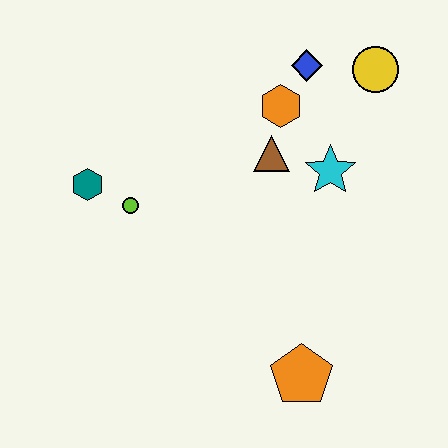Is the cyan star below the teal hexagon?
No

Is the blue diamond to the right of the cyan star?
No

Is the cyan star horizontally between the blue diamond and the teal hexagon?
No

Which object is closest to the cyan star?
The brown triangle is closest to the cyan star.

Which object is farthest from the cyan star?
The teal hexagon is farthest from the cyan star.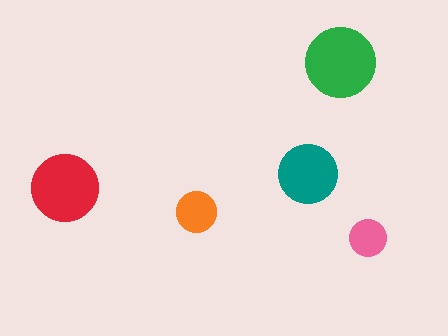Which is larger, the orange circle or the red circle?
The red one.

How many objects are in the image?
There are 5 objects in the image.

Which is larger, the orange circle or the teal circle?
The teal one.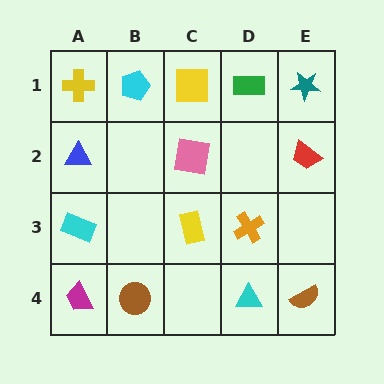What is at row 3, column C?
A yellow rectangle.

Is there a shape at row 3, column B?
No, that cell is empty.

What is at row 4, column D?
A cyan triangle.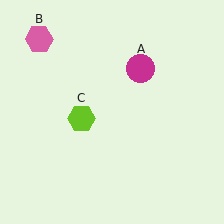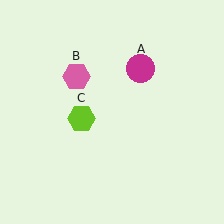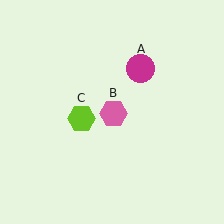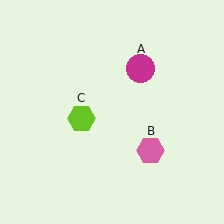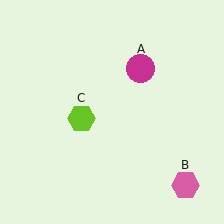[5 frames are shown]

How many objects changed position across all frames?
1 object changed position: pink hexagon (object B).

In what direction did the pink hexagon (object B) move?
The pink hexagon (object B) moved down and to the right.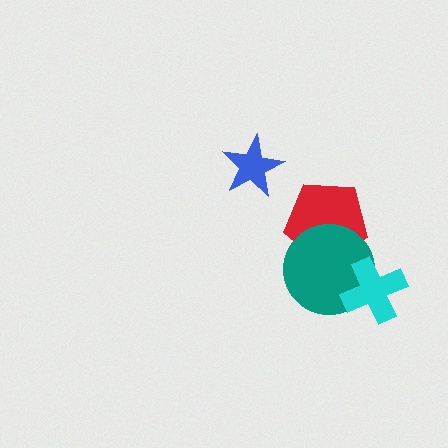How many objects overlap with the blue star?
0 objects overlap with the blue star.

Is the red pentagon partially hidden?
Yes, it is partially covered by another shape.